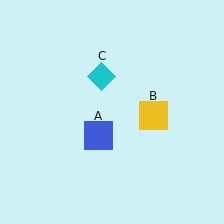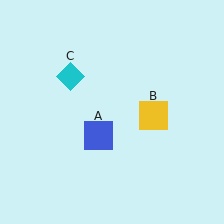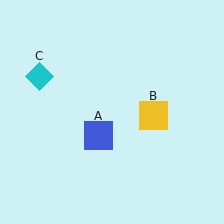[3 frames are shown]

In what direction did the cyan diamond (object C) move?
The cyan diamond (object C) moved left.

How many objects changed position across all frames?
1 object changed position: cyan diamond (object C).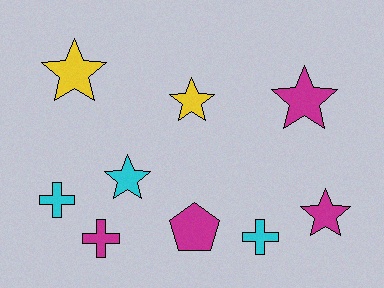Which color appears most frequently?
Magenta, with 4 objects.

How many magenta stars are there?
There are 2 magenta stars.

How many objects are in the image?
There are 9 objects.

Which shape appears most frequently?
Star, with 5 objects.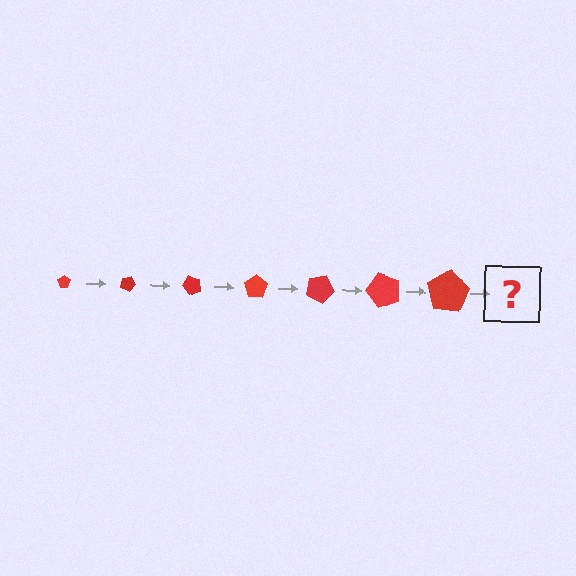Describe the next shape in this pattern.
It should be a pentagon, larger than the previous one and rotated 175 degrees from the start.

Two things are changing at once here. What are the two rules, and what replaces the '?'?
The two rules are that the pentagon grows larger each step and it rotates 25 degrees each step. The '?' should be a pentagon, larger than the previous one and rotated 175 degrees from the start.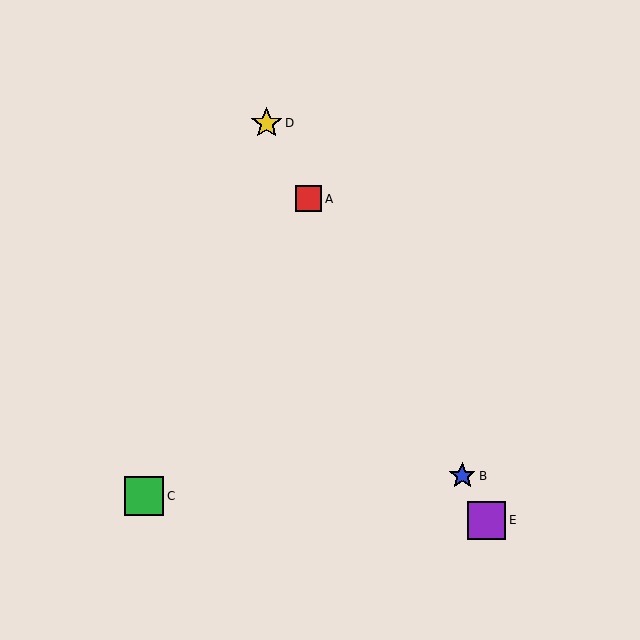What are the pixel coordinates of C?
Object C is at (144, 496).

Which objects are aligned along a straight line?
Objects A, B, D, E are aligned along a straight line.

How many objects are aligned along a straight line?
4 objects (A, B, D, E) are aligned along a straight line.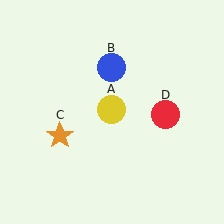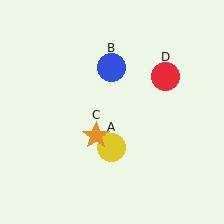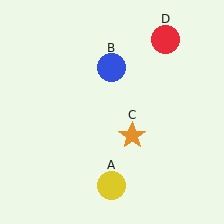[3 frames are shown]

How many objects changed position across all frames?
3 objects changed position: yellow circle (object A), orange star (object C), red circle (object D).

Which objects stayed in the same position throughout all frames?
Blue circle (object B) remained stationary.